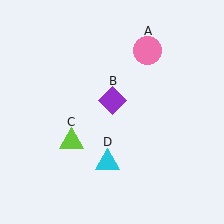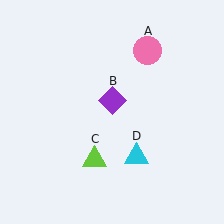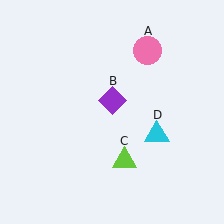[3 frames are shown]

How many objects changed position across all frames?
2 objects changed position: lime triangle (object C), cyan triangle (object D).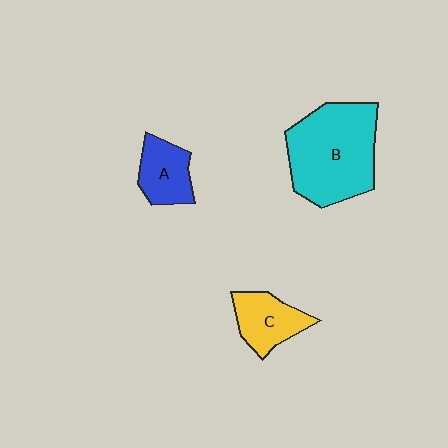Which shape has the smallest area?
Shape A (blue).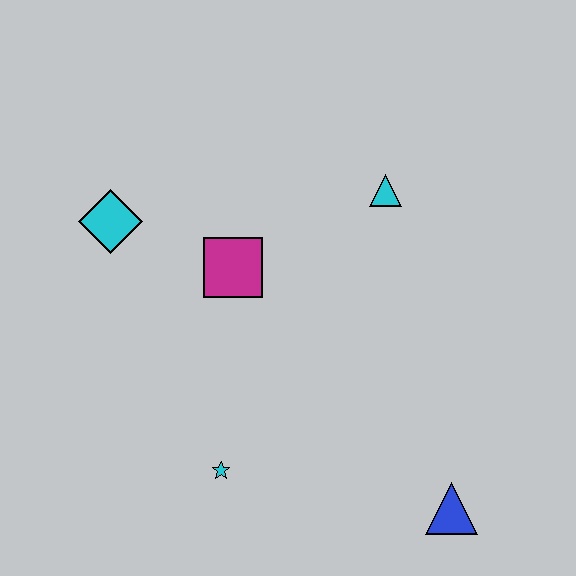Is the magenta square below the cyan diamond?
Yes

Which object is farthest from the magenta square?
The blue triangle is farthest from the magenta square.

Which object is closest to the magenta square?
The cyan diamond is closest to the magenta square.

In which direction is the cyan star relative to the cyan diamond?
The cyan star is below the cyan diamond.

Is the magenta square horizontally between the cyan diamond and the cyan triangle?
Yes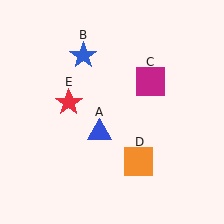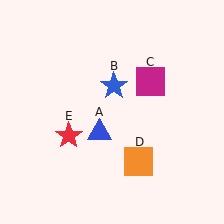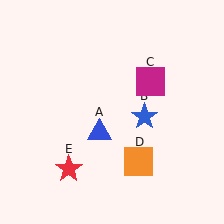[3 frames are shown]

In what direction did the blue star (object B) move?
The blue star (object B) moved down and to the right.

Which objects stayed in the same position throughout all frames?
Blue triangle (object A) and magenta square (object C) and orange square (object D) remained stationary.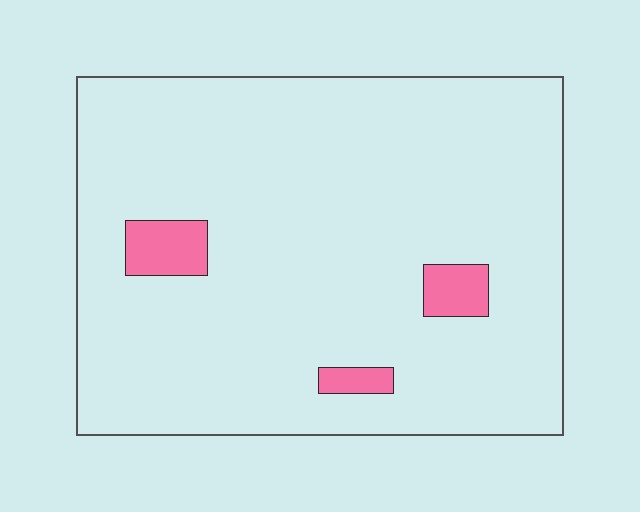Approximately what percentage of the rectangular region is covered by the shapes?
Approximately 5%.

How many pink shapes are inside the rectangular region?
3.